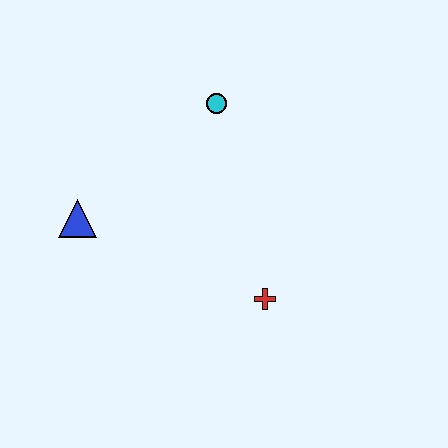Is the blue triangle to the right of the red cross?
No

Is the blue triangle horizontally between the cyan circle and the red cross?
No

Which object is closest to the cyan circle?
The blue triangle is closest to the cyan circle.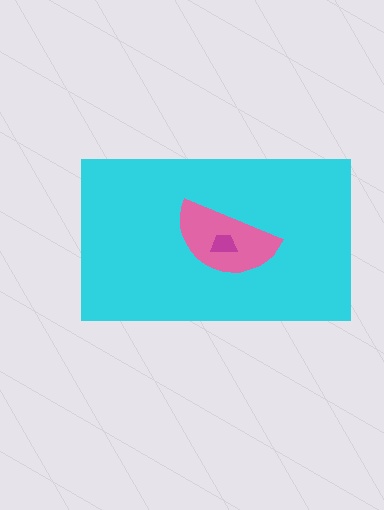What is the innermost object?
The magenta trapezoid.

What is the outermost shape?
The cyan rectangle.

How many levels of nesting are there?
3.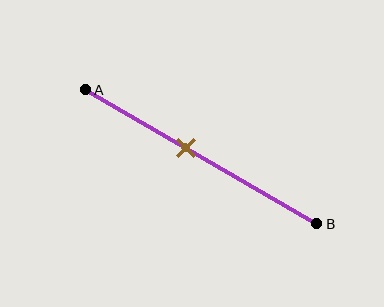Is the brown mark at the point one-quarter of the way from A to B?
No, the mark is at about 45% from A, not at the 25% one-quarter point.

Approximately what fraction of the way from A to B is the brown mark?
The brown mark is approximately 45% of the way from A to B.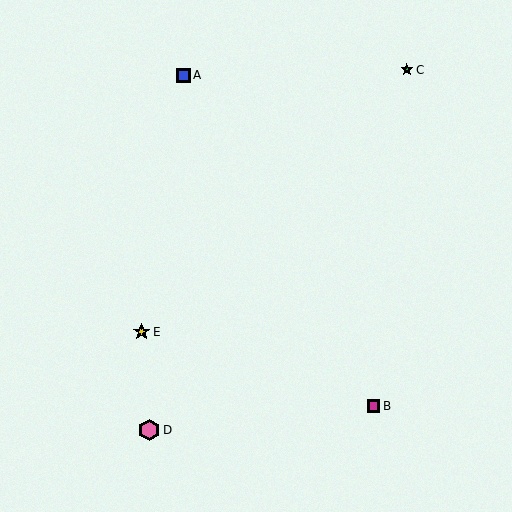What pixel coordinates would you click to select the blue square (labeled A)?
Click at (184, 75) to select the blue square A.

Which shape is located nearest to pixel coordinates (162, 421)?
The pink hexagon (labeled D) at (149, 430) is nearest to that location.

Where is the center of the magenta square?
The center of the magenta square is at (373, 406).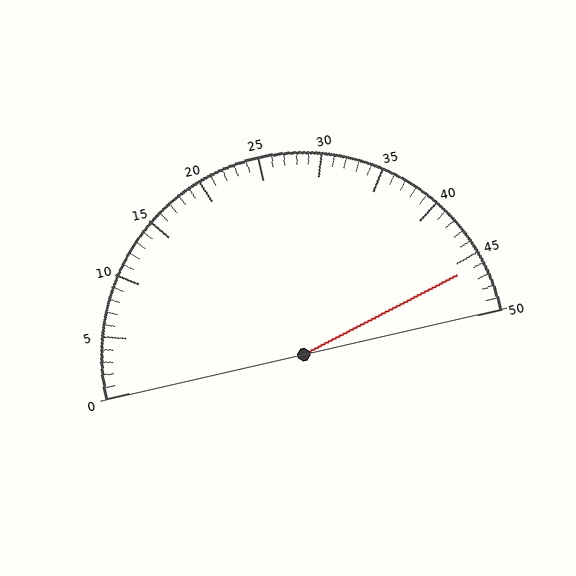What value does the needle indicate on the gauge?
The needle indicates approximately 46.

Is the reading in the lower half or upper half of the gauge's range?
The reading is in the upper half of the range (0 to 50).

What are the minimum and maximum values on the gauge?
The gauge ranges from 0 to 50.